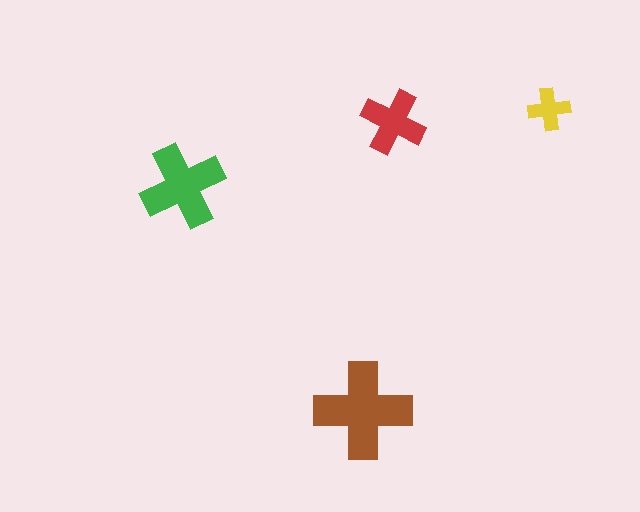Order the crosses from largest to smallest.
the brown one, the green one, the red one, the yellow one.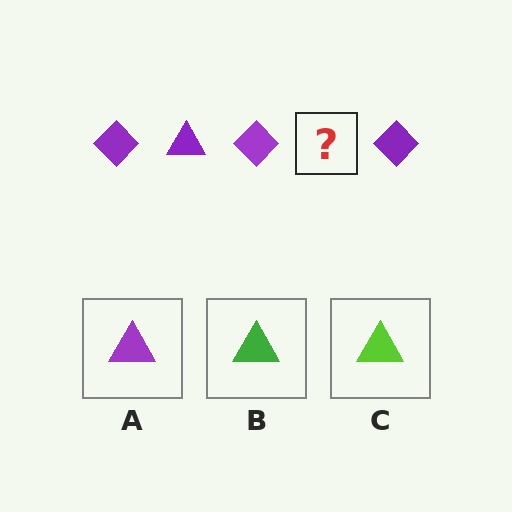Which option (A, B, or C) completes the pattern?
A.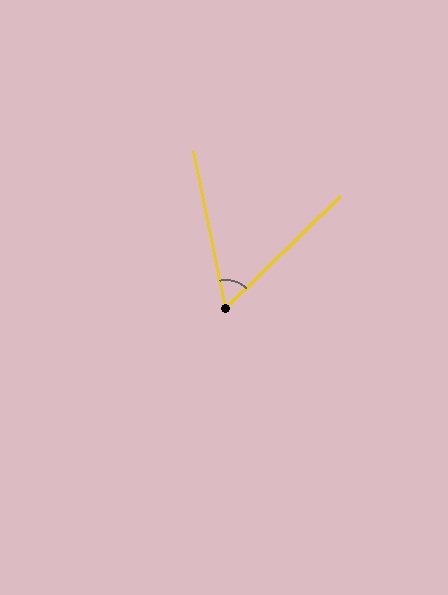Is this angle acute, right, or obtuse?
It is acute.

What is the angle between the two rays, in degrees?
Approximately 57 degrees.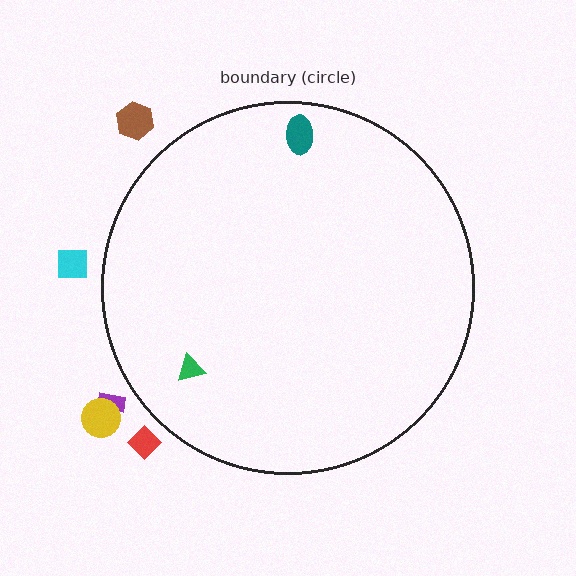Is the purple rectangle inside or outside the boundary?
Outside.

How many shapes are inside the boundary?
2 inside, 5 outside.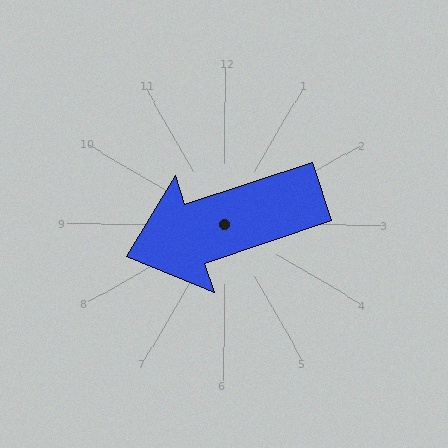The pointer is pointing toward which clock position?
Roughly 8 o'clock.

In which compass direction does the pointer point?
West.